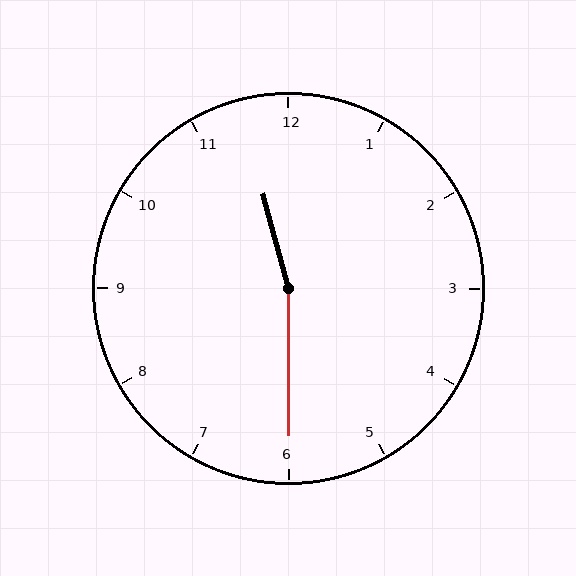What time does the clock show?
11:30.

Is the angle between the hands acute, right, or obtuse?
It is obtuse.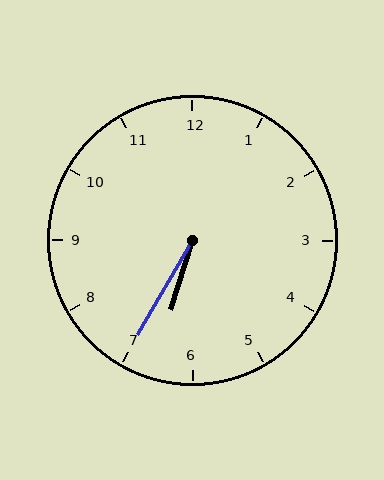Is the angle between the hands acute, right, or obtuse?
It is acute.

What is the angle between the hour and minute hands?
Approximately 12 degrees.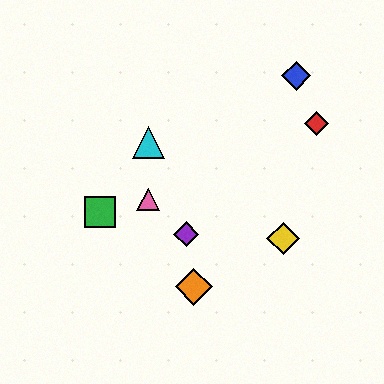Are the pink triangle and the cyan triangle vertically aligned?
Yes, both are at x≈148.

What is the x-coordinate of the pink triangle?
The pink triangle is at x≈148.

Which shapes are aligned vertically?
The cyan triangle, the pink triangle are aligned vertically.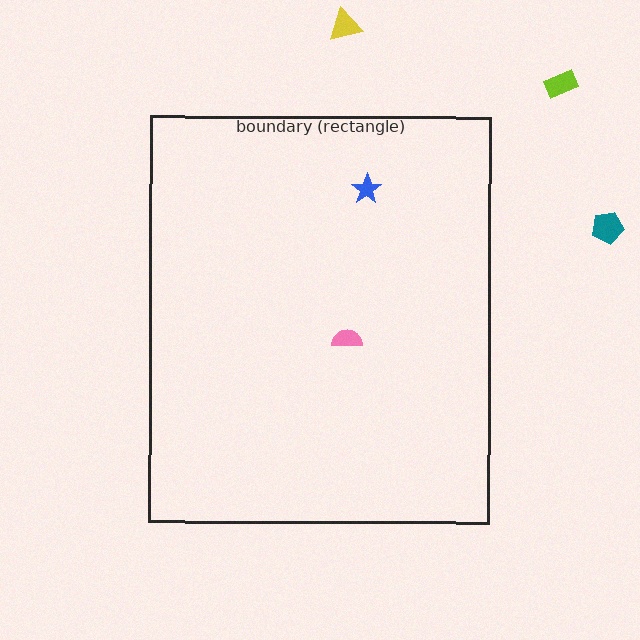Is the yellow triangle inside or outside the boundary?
Outside.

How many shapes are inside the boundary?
2 inside, 3 outside.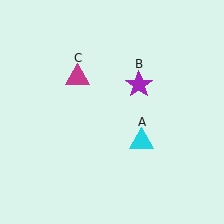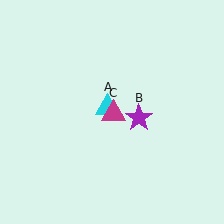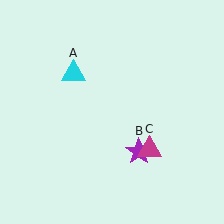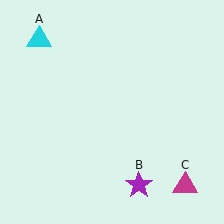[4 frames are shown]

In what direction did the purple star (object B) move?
The purple star (object B) moved down.